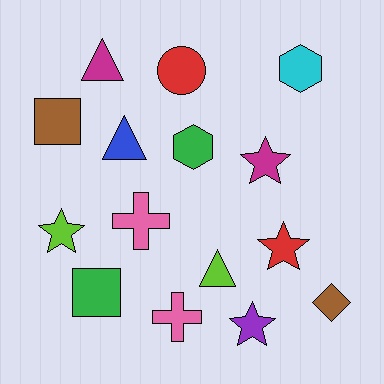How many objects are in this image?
There are 15 objects.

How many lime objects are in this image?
There are 2 lime objects.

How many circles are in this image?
There is 1 circle.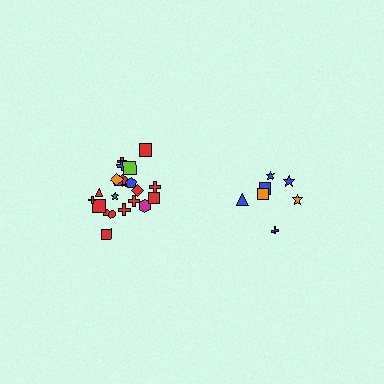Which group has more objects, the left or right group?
The left group.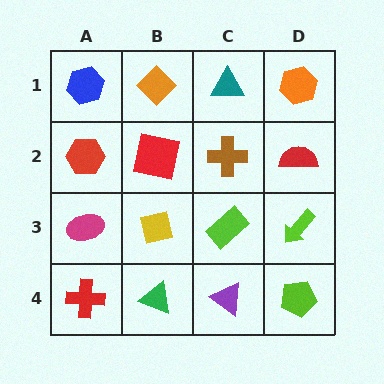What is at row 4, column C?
A purple triangle.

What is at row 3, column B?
A yellow square.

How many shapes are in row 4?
4 shapes.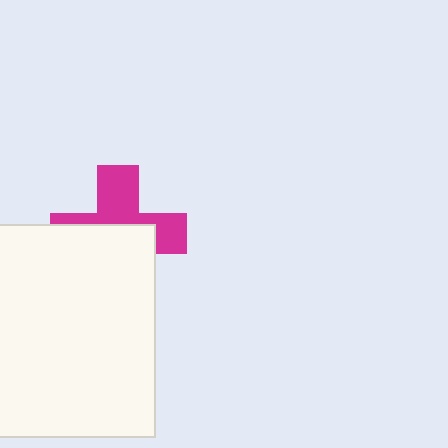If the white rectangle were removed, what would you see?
You would see the complete magenta cross.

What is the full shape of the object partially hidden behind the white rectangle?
The partially hidden object is a magenta cross.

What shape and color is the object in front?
The object in front is a white rectangle.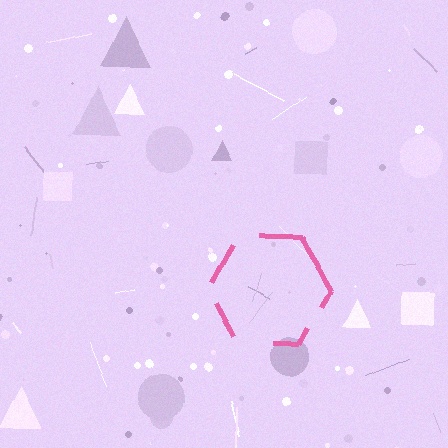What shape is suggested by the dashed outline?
The dashed outline suggests a hexagon.